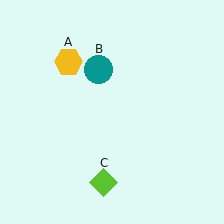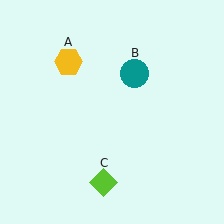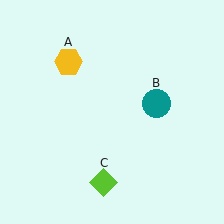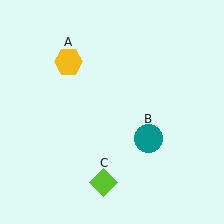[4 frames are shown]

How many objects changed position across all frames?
1 object changed position: teal circle (object B).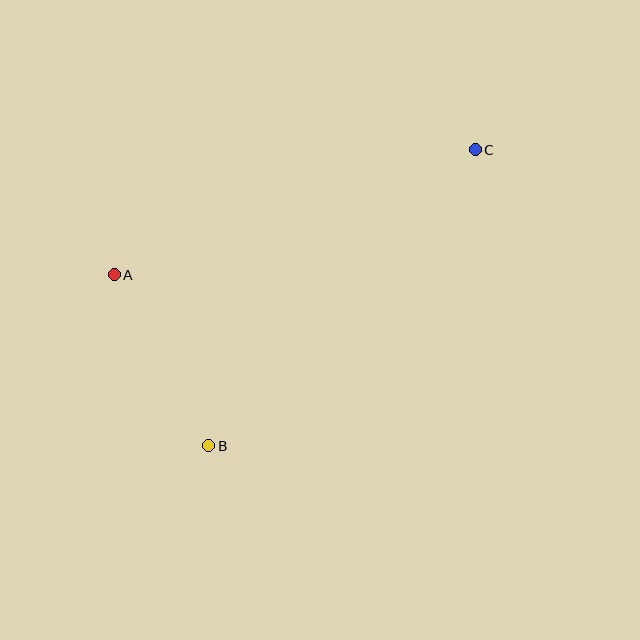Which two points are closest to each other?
Points A and B are closest to each other.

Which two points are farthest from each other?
Points B and C are farthest from each other.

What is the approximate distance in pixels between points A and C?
The distance between A and C is approximately 382 pixels.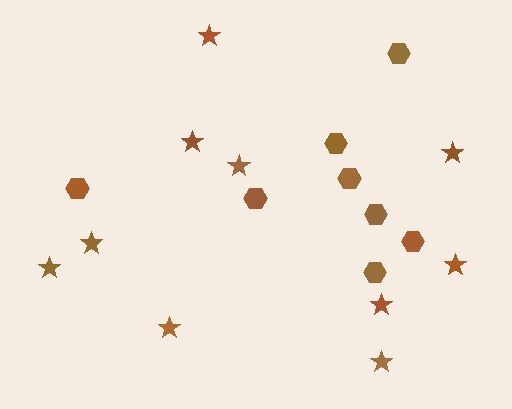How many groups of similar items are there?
There are 2 groups: one group of stars (10) and one group of hexagons (8).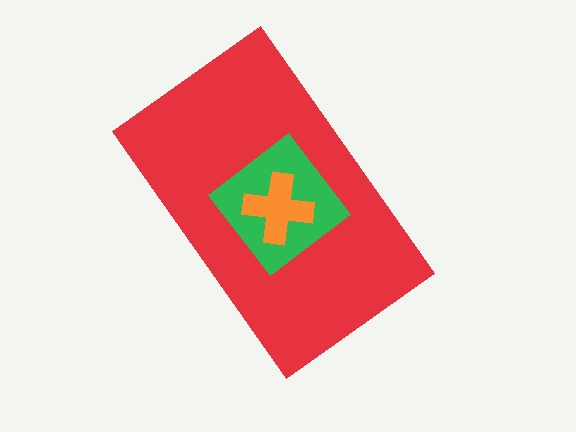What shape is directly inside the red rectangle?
The green diamond.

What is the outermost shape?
The red rectangle.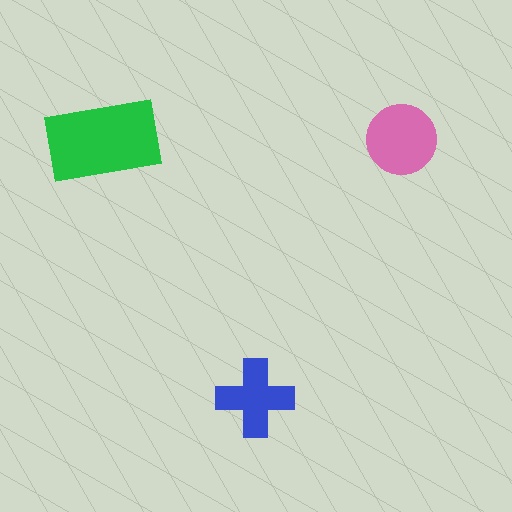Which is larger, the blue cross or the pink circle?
The pink circle.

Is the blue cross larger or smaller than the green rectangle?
Smaller.